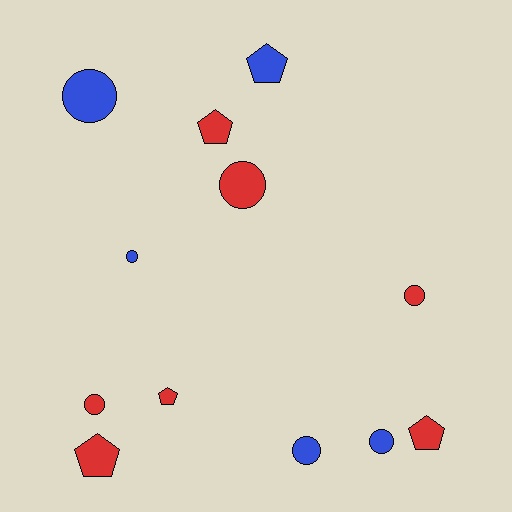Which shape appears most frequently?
Circle, with 7 objects.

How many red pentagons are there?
There are 4 red pentagons.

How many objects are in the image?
There are 12 objects.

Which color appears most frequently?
Red, with 7 objects.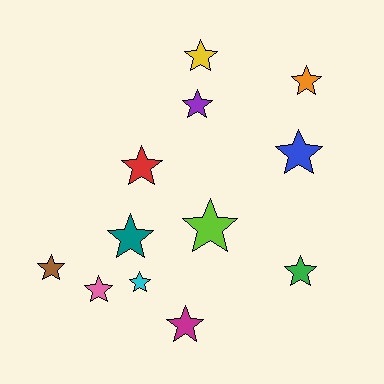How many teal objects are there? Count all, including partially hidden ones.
There is 1 teal object.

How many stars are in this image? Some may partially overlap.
There are 12 stars.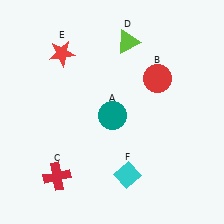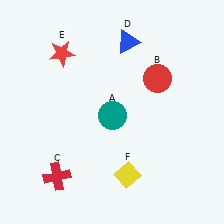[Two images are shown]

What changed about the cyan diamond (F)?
In Image 1, F is cyan. In Image 2, it changed to yellow.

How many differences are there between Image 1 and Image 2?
There are 2 differences between the two images.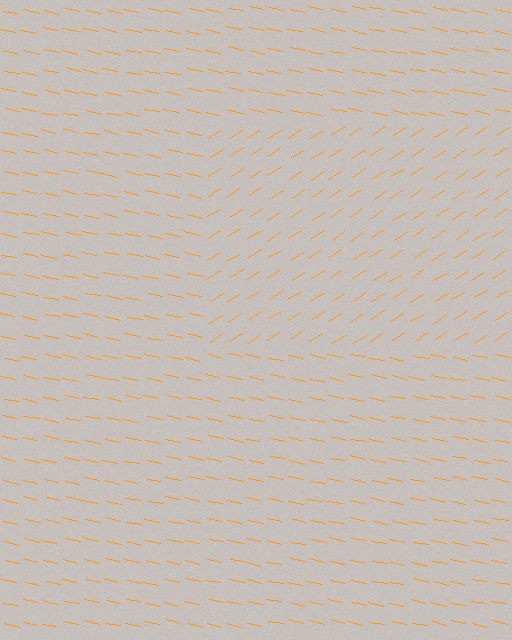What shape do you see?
I see a rectangle.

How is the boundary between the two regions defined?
The boundary is defined purely by a change in line orientation (approximately 45 degrees difference). All lines are the same color and thickness.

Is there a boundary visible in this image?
Yes, there is a texture boundary formed by a change in line orientation.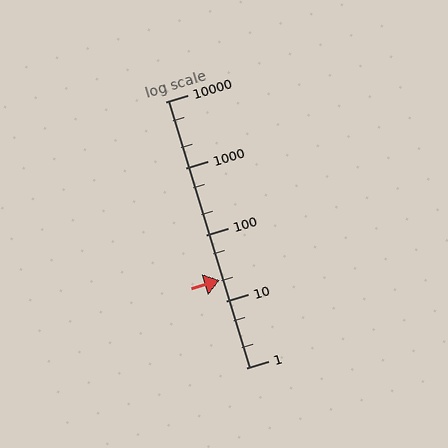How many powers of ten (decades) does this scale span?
The scale spans 4 decades, from 1 to 10000.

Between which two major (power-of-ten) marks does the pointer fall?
The pointer is between 10 and 100.